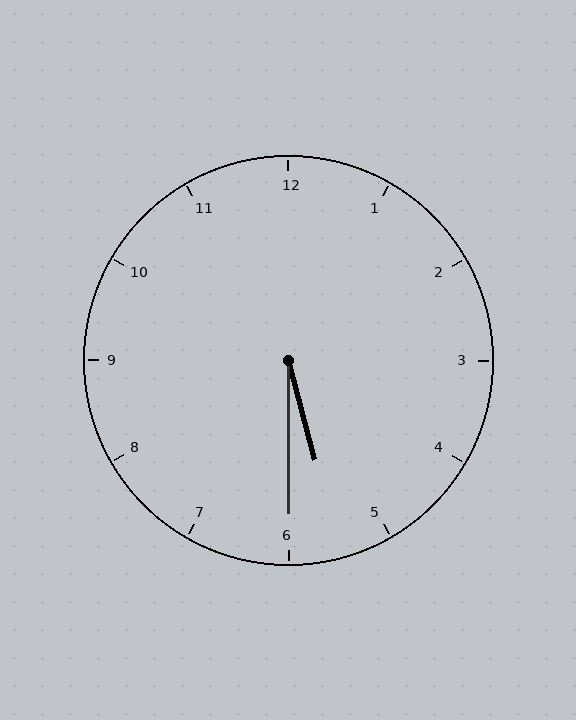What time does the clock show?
5:30.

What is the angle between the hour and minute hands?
Approximately 15 degrees.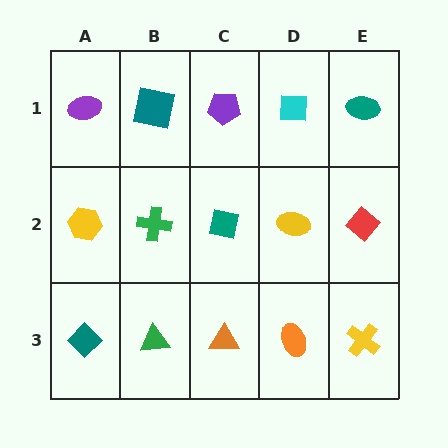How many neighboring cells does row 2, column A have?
3.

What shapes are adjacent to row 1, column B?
A green cross (row 2, column B), a purple ellipse (row 1, column A), a purple pentagon (row 1, column C).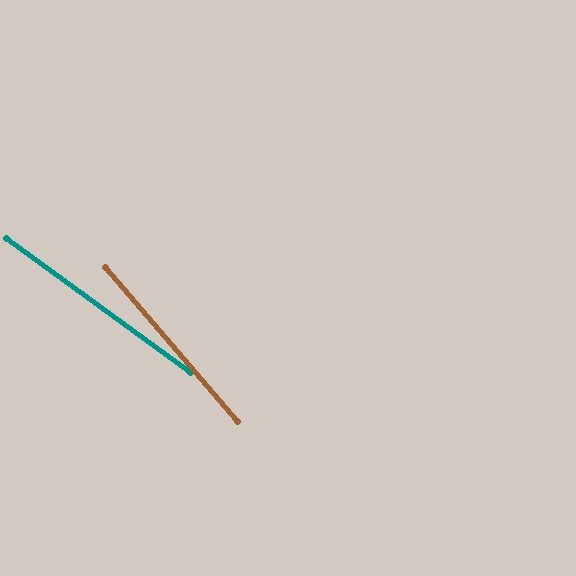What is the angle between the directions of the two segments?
Approximately 13 degrees.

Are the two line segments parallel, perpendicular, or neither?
Neither parallel nor perpendicular — they differ by about 13°.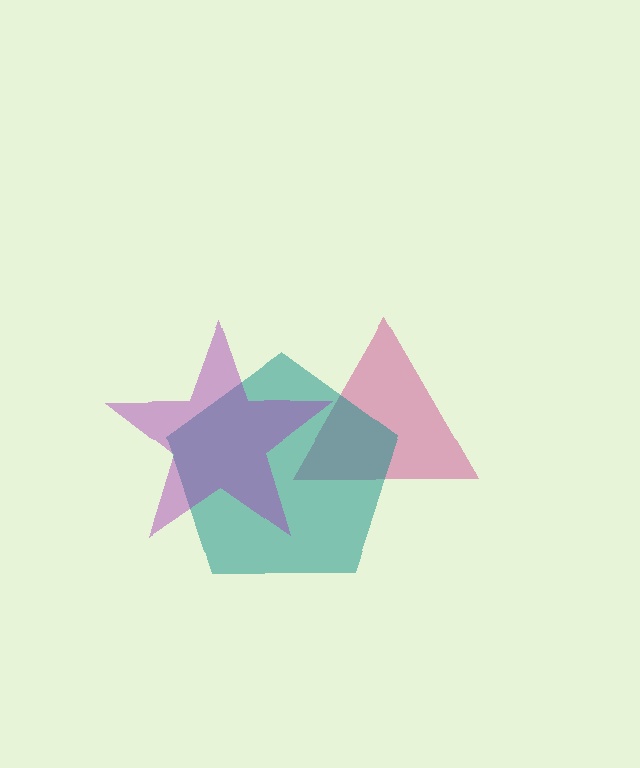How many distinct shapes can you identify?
There are 3 distinct shapes: a magenta triangle, a teal pentagon, a purple star.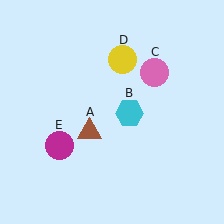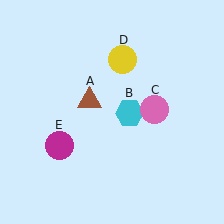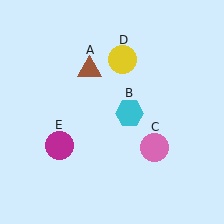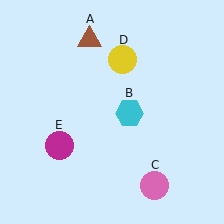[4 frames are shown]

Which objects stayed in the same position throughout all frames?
Cyan hexagon (object B) and yellow circle (object D) and magenta circle (object E) remained stationary.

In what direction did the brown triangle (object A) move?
The brown triangle (object A) moved up.